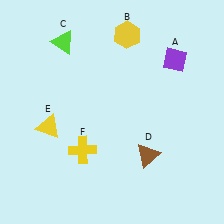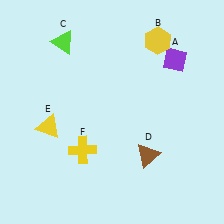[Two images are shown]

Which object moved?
The yellow hexagon (B) moved right.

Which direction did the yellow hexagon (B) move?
The yellow hexagon (B) moved right.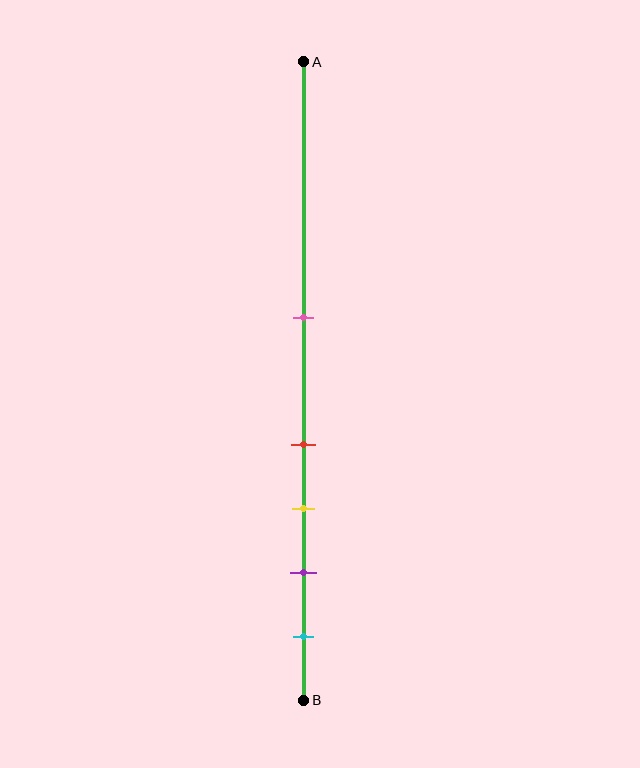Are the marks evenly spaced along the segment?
No, the marks are not evenly spaced.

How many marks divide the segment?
There are 5 marks dividing the segment.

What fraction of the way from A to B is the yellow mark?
The yellow mark is approximately 70% (0.7) of the way from A to B.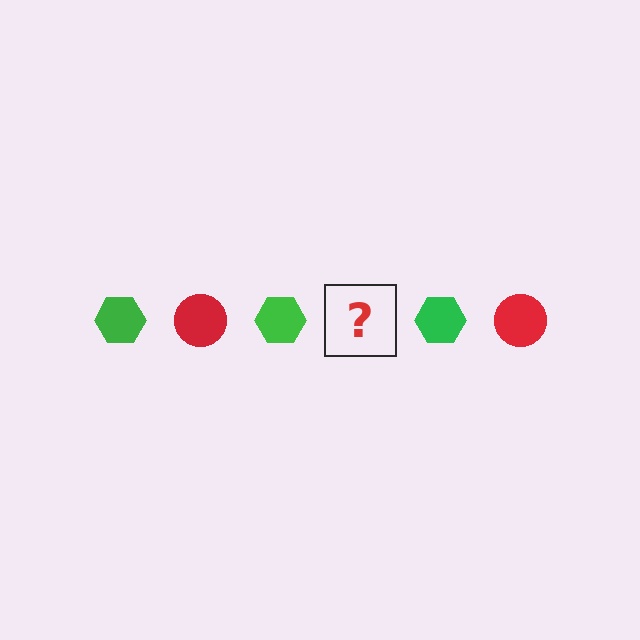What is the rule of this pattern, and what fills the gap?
The rule is that the pattern alternates between green hexagon and red circle. The gap should be filled with a red circle.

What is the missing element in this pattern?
The missing element is a red circle.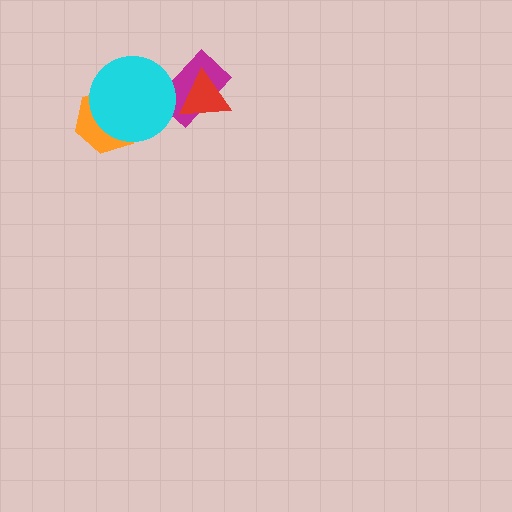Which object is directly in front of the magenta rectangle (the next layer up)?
The red triangle is directly in front of the magenta rectangle.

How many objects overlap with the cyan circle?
2 objects overlap with the cyan circle.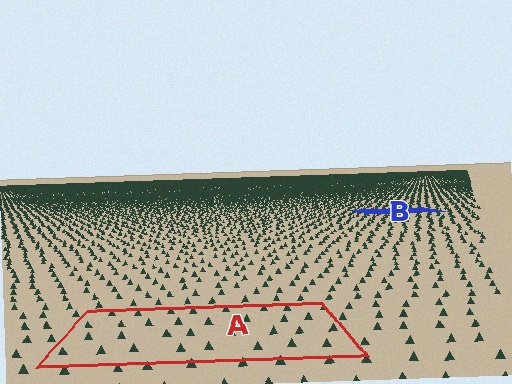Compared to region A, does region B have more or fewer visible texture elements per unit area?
Region B has more texture elements per unit area — they are packed more densely because it is farther away.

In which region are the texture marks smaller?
The texture marks are smaller in region B, because it is farther away.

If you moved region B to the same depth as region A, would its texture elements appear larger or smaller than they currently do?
They would appear larger. At a closer depth, the same texture elements are projected at a bigger on-screen size.